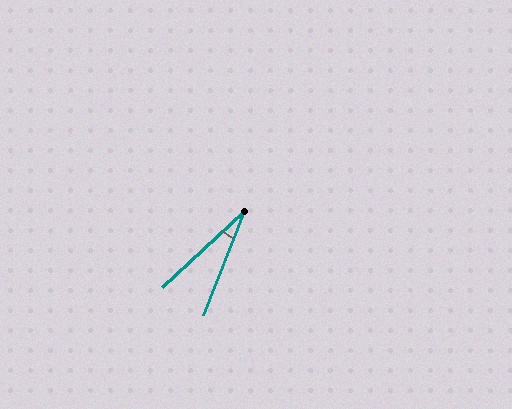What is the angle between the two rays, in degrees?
Approximately 26 degrees.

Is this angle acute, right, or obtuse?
It is acute.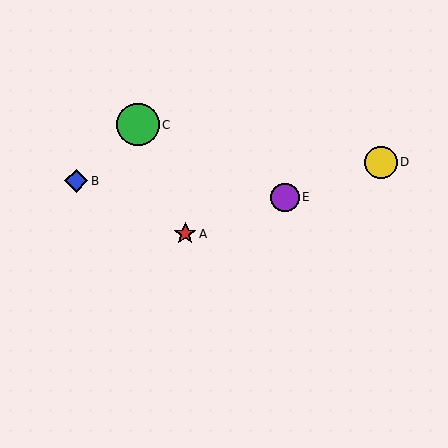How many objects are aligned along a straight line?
3 objects (A, D, E) are aligned along a straight line.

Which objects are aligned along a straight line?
Objects A, D, E are aligned along a straight line.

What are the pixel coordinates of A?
Object A is at (185, 234).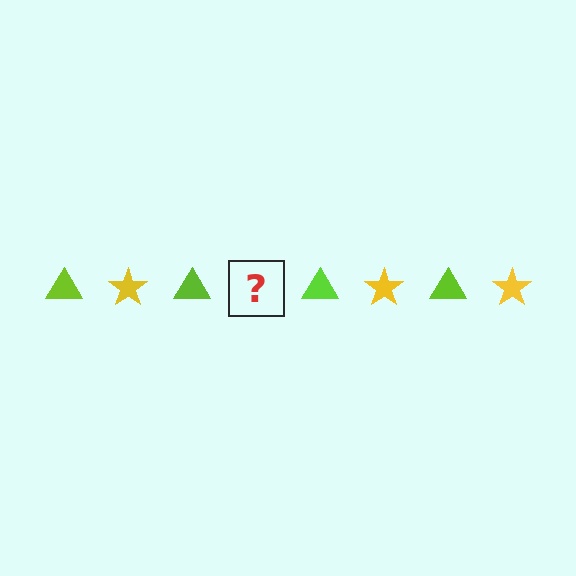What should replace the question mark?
The question mark should be replaced with a yellow star.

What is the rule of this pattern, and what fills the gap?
The rule is that the pattern alternates between lime triangle and yellow star. The gap should be filled with a yellow star.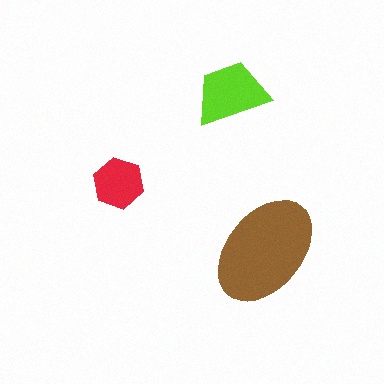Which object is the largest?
The brown ellipse.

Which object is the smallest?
The red hexagon.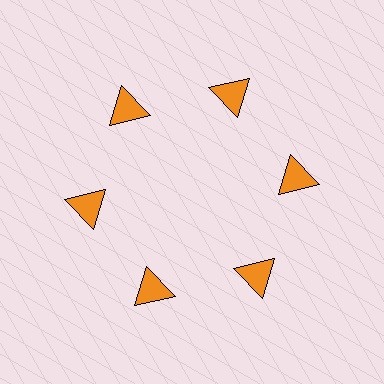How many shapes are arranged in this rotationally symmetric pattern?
There are 6 shapes, arranged in 6 groups of 1.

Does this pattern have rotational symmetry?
Yes, this pattern has 6-fold rotational symmetry. It looks the same after rotating 60 degrees around the center.